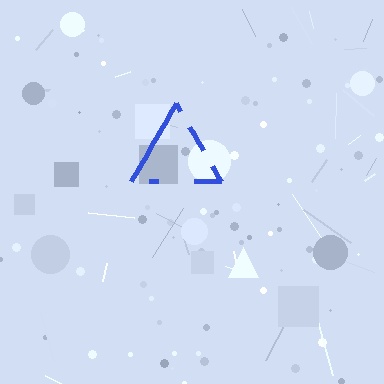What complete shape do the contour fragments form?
The contour fragments form a triangle.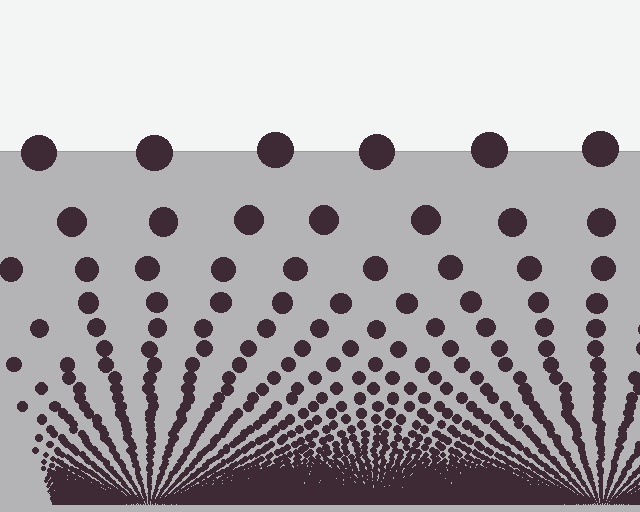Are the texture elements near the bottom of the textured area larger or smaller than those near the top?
Smaller. The gradient is inverted — elements near the bottom are smaller and denser.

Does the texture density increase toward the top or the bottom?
Density increases toward the bottom.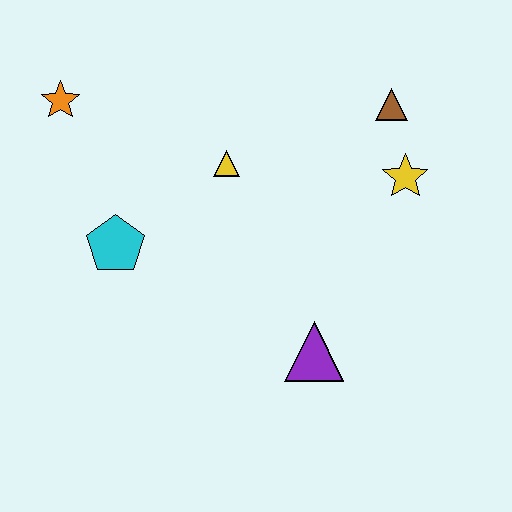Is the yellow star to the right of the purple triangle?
Yes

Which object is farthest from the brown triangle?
The orange star is farthest from the brown triangle.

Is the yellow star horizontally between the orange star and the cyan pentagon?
No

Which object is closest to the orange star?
The cyan pentagon is closest to the orange star.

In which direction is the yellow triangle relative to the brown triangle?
The yellow triangle is to the left of the brown triangle.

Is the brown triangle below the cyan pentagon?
No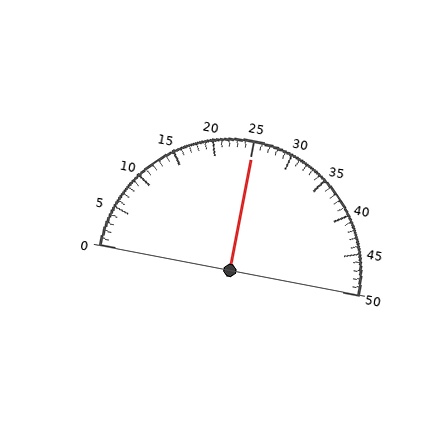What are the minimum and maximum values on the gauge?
The gauge ranges from 0 to 50.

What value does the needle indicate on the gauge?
The needle indicates approximately 25.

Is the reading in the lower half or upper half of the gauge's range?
The reading is in the upper half of the range (0 to 50).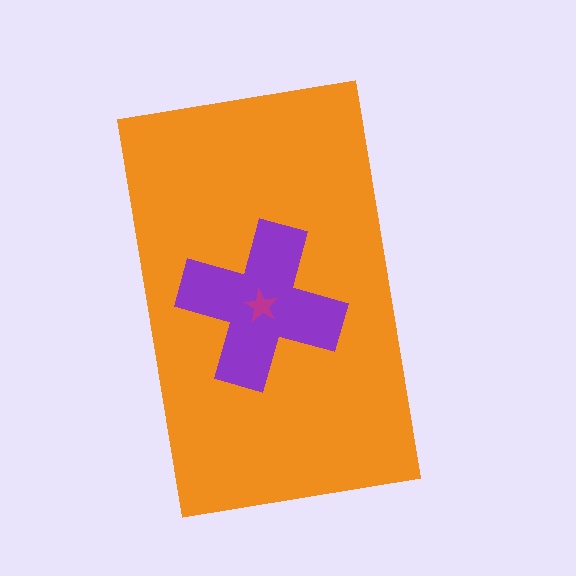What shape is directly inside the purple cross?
The magenta star.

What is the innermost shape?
The magenta star.